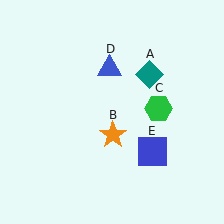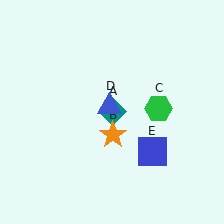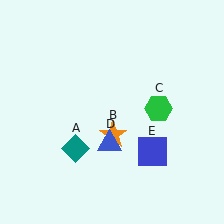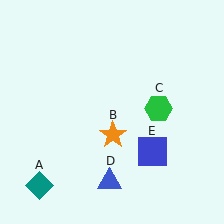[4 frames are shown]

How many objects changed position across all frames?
2 objects changed position: teal diamond (object A), blue triangle (object D).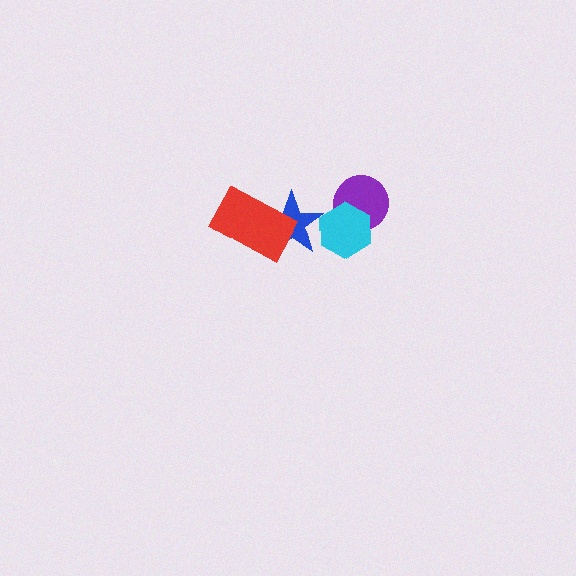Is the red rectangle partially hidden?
No, no other shape covers it.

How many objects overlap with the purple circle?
1 object overlaps with the purple circle.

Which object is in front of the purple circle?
The cyan hexagon is in front of the purple circle.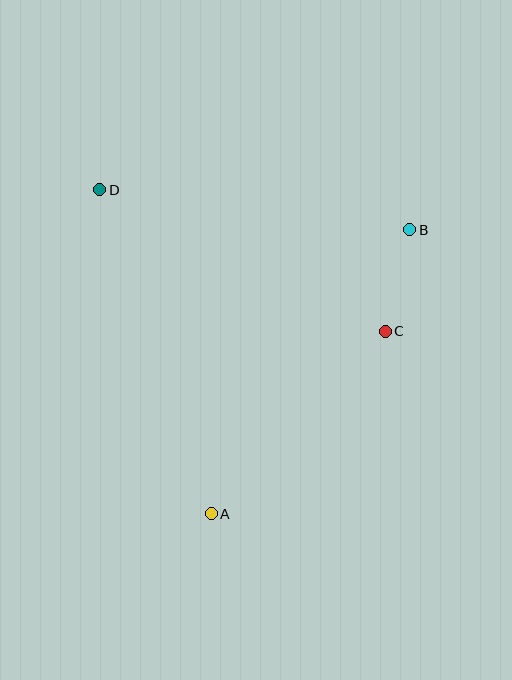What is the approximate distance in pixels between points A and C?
The distance between A and C is approximately 252 pixels.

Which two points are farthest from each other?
Points A and B are farthest from each other.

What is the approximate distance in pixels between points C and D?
The distance between C and D is approximately 319 pixels.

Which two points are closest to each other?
Points B and C are closest to each other.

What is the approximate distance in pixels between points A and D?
The distance between A and D is approximately 342 pixels.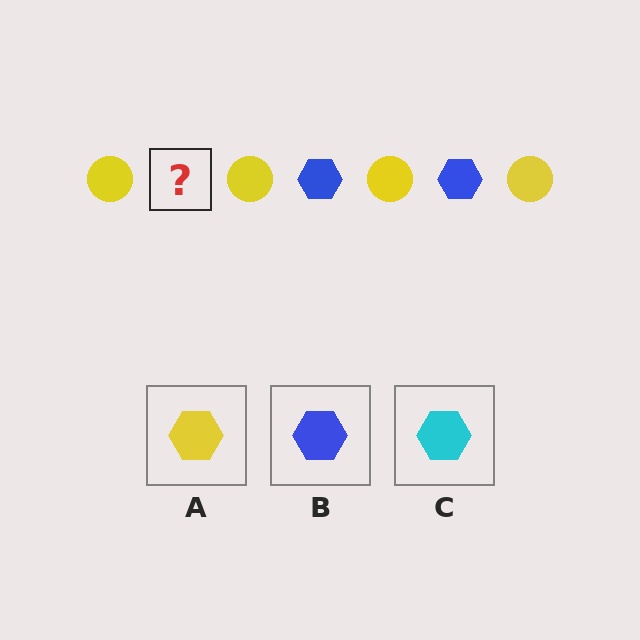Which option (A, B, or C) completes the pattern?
B.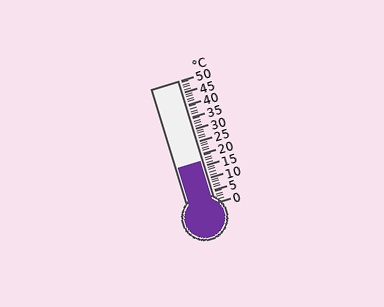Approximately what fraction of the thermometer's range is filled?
The thermometer is filled to approximately 35% of its range.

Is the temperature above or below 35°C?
The temperature is below 35°C.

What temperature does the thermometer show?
The thermometer shows approximately 17°C.